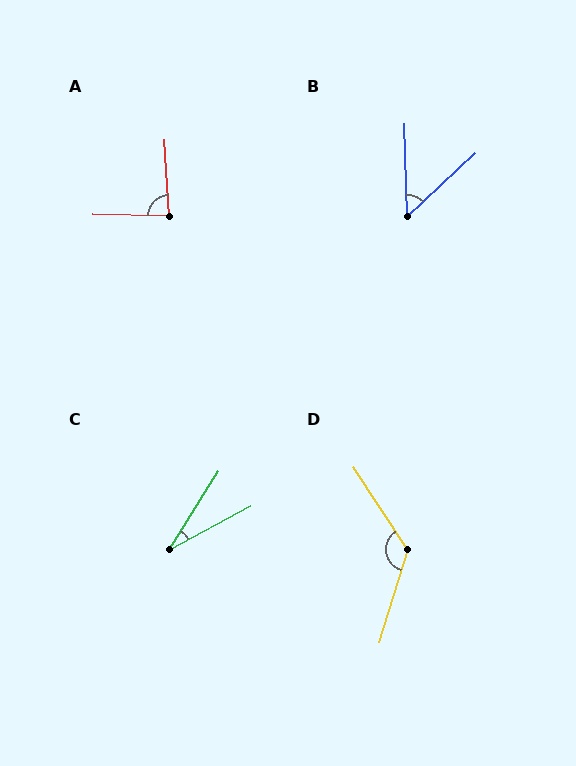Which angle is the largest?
D, at approximately 130 degrees.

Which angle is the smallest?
C, at approximately 30 degrees.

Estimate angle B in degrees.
Approximately 48 degrees.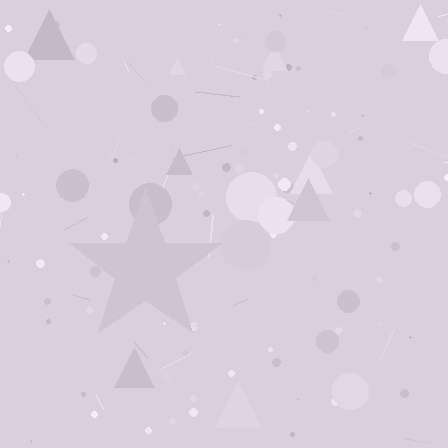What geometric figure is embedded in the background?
A star is embedded in the background.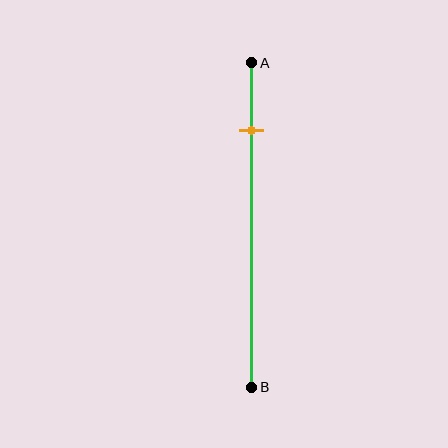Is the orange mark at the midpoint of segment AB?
No, the mark is at about 20% from A, not at the 50% midpoint.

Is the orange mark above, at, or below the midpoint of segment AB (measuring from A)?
The orange mark is above the midpoint of segment AB.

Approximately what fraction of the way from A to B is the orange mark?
The orange mark is approximately 20% of the way from A to B.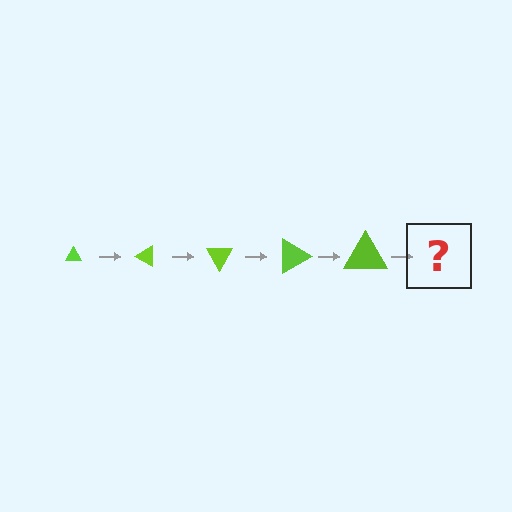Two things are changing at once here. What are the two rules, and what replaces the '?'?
The two rules are that the triangle grows larger each step and it rotates 30 degrees each step. The '?' should be a triangle, larger than the previous one and rotated 150 degrees from the start.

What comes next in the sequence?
The next element should be a triangle, larger than the previous one and rotated 150 degrees from the start.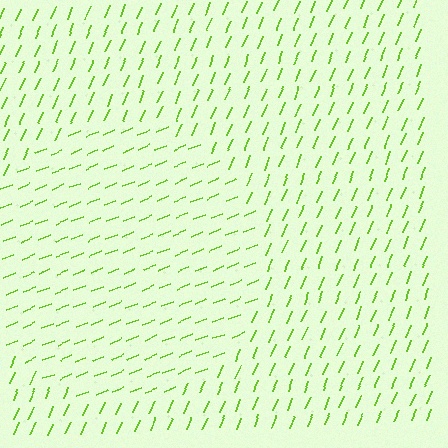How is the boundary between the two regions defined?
The boundary is defined purely by a change in line orientation (approximately 45 degrees difference). All lines are the same color and thickness.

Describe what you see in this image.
The image is filled with small lime line segments. A circle region in the image has lines oriented differently from the surrounding lines, creating a visible texture boundary.